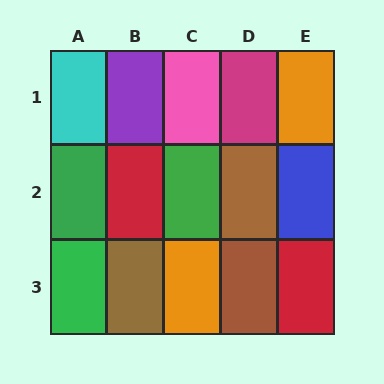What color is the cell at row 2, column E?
Blue.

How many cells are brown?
3 cells are brown.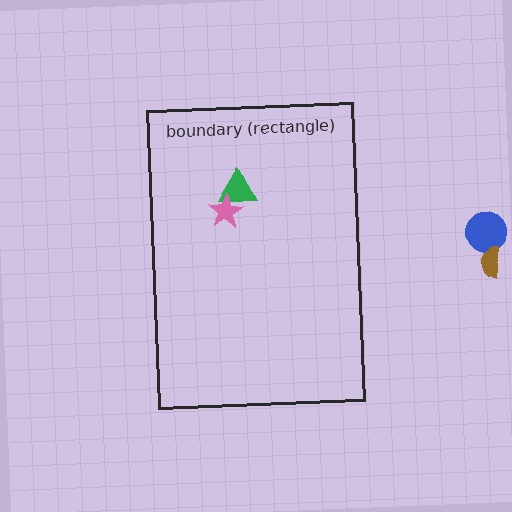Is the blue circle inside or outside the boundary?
Outside.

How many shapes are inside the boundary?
2 inside, 2 outside.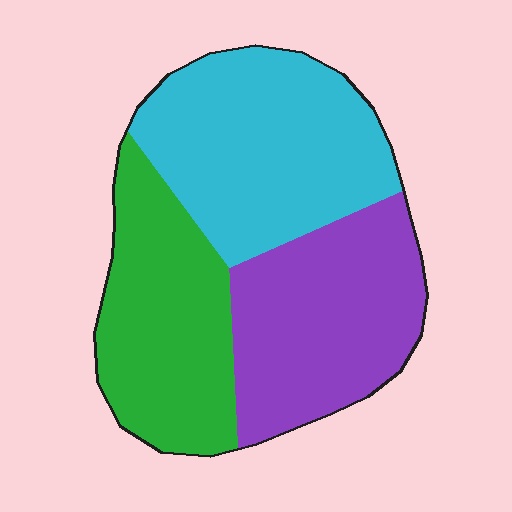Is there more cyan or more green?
Cyan.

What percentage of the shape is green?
Green covers 30% of the shape.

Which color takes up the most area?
Cyan, at roughly 35%.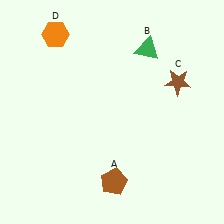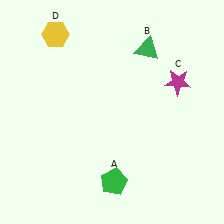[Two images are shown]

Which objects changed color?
A changed from brown to green. C changed from brown to magenta. D changed from orange to yellow.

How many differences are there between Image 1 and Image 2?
There are 3 differences between the two images.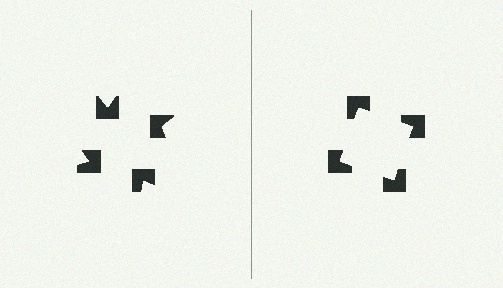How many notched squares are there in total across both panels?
8 — 4 on each side.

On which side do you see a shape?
An illusory square appears on the right side. On the left side the wedge cuts are rotated, so no coherent shape forms.